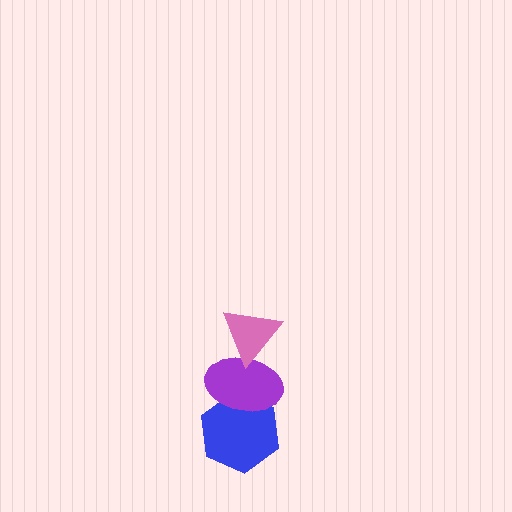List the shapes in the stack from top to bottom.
From top to bottom: the pink triangle, the purple ellipse, the blue hexagon.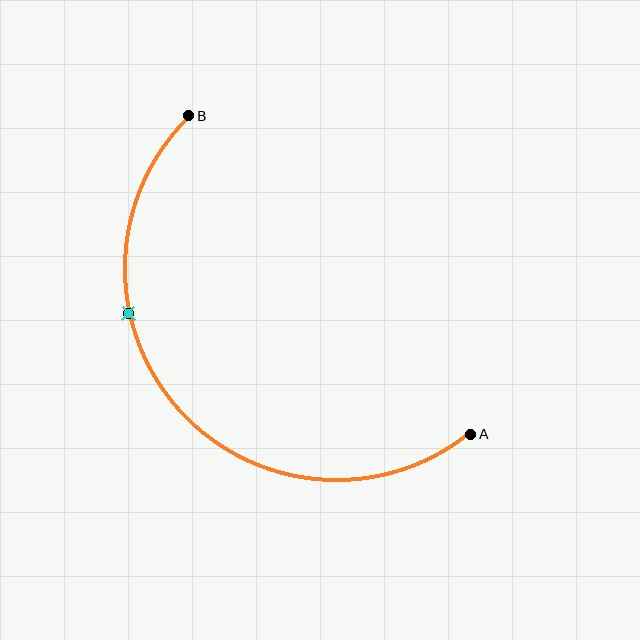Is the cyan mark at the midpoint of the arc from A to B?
No. The cyan mark lies on the arc but is closer to endpoint B. The arc midpoint would be at the point on the curve equidistant along the arc from both A and B.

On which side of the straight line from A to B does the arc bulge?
The arc bulges below and to the left of the straight line connecting A and B.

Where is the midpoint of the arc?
The arc midpoint is the point on the curve farthest from the straight line joining A and B. It sits below and to the left of that line.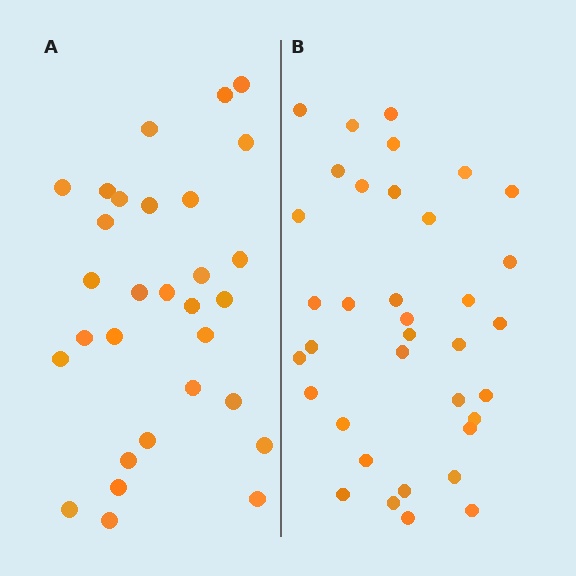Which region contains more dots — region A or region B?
Region B (the right region) has more dots.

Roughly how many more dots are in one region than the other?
Region B has about 6 more dots than region A.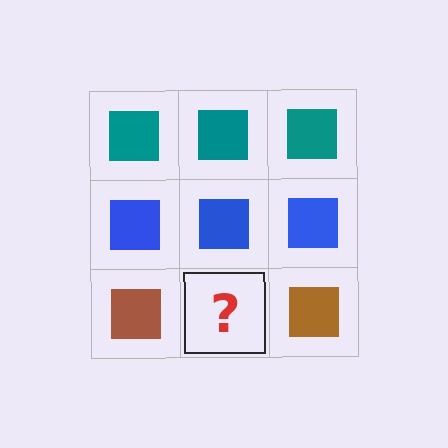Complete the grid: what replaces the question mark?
The question mark should be replaced with a brown square.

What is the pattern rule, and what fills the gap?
The rule is that each row has a consistent color. The gap should be filled with a brown square.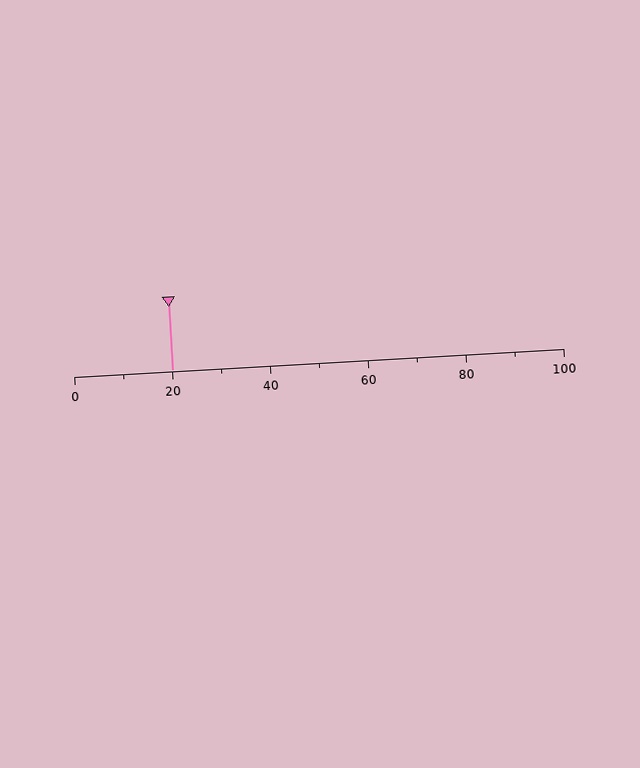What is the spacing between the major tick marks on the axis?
The major ticks are spaced 20 apart.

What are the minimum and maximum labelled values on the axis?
The axis runs from 0 to 100.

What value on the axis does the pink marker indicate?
The marker indicates approximately 20.